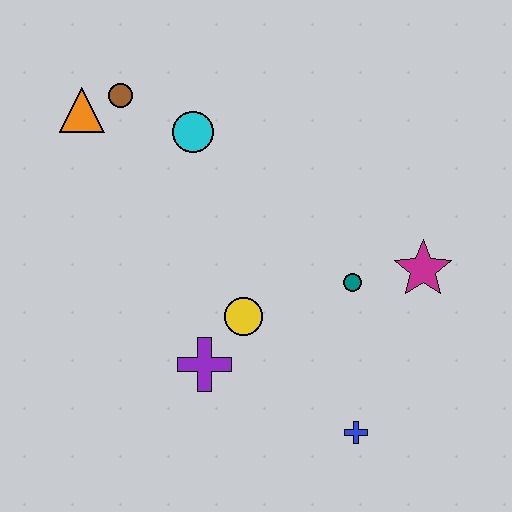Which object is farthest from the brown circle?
The blue cross is farthest from the brown circle.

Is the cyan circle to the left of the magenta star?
Yes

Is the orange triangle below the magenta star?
No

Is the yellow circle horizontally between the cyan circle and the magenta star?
Yes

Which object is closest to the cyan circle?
The brown circle is closest to the cyan circle.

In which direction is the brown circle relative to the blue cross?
The brown circle is above the blue cross.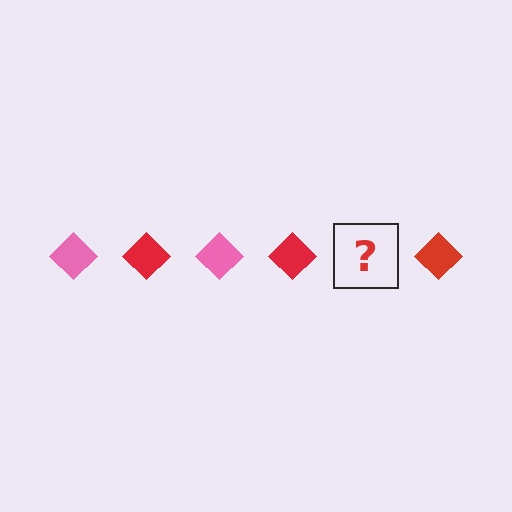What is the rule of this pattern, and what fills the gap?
The rule is that the pattern cycles through pink, red diamonds. The gap should be filled with a pink diamond.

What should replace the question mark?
The question mark should be replaced with a pink diamond.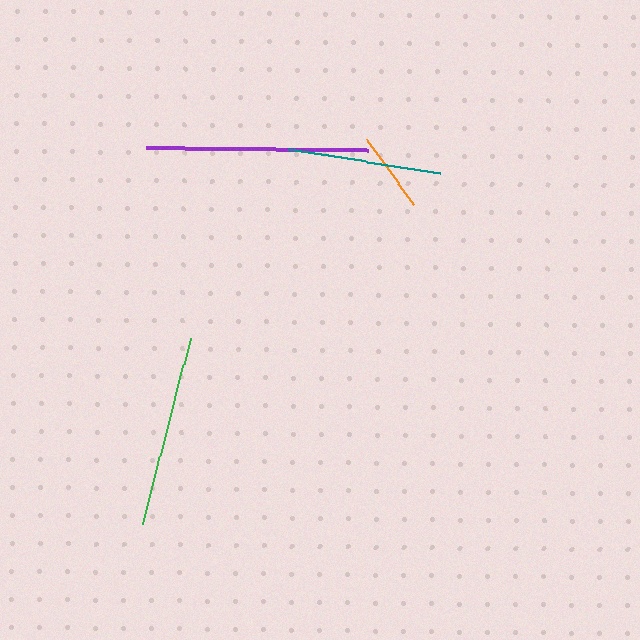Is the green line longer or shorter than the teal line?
The green line is longer than the teal line.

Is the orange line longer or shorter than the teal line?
The teal line is longer than the orange line.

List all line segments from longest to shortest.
From longest to shortest: purple, green, teal, orange.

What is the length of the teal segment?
The teal segment is approximately 154 pixels long.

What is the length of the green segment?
The green segment is approximately 192 pixels long.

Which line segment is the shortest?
The orange line is the shortest at approximately 81 pixels.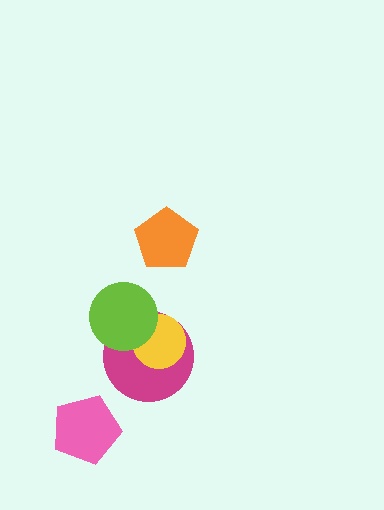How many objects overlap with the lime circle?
2 objects overlap with the lime circle.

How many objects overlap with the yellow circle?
2 objects overlap with the yellow circle.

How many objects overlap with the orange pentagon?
0 objects overlap with the orange pentagon.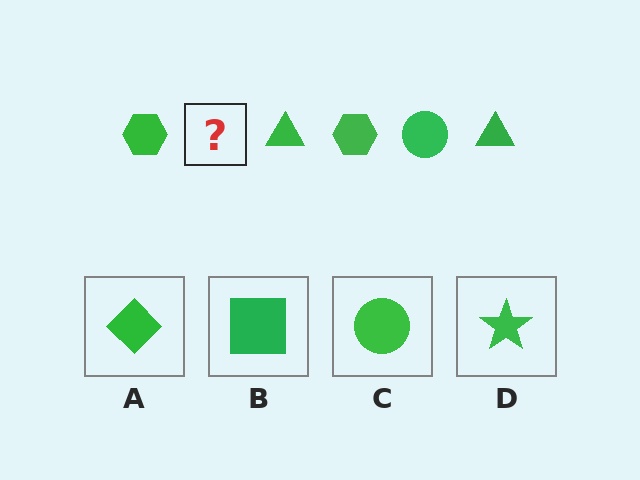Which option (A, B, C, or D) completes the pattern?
C.